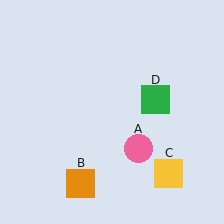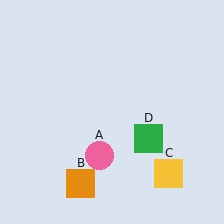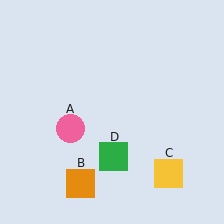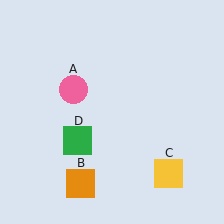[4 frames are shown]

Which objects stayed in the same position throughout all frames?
Orange square (object B) and yellow square (object C) remained stationary.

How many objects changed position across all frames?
2 objects changed position: pink circle (object A), green square (object D).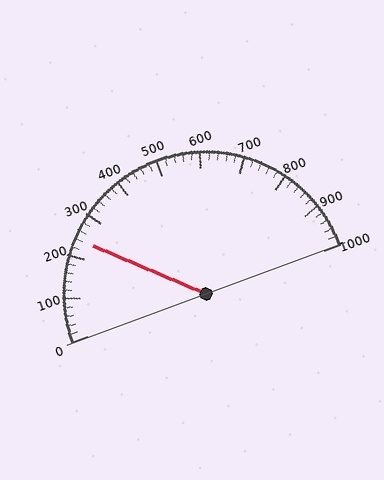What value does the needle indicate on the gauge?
The needle indicates approximately 240.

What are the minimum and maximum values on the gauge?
The gauge ranges from 0 to 1000.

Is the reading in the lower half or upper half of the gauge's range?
The reading is in the lower half of the range (0 to 1000).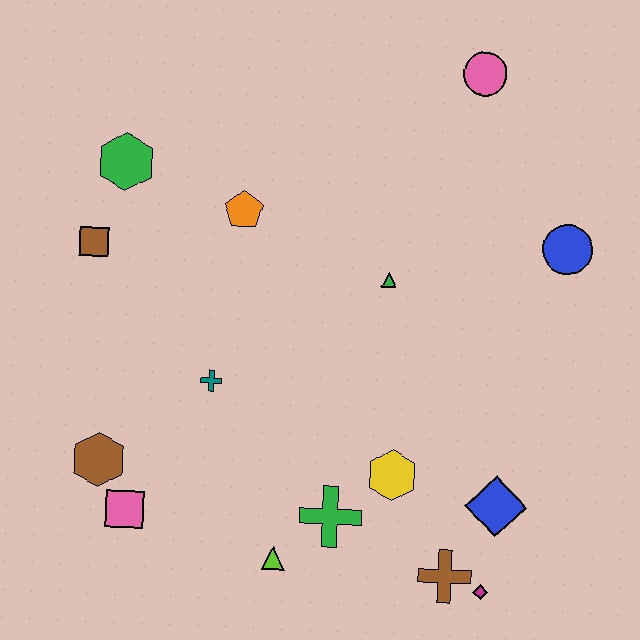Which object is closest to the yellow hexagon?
The green cross is closest to the yellow hexagon.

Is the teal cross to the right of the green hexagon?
Yes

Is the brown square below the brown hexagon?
No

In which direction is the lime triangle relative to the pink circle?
The lime triangle is below the pink circle.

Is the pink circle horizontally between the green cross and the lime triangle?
No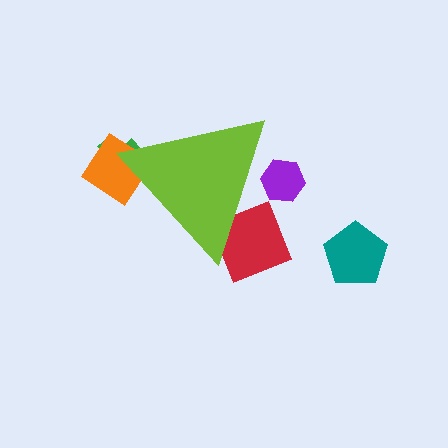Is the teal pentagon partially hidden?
No, the teal pentagon is fully visible.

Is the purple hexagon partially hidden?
Yes, the purple hexagon is partially hidden behind the lime triangle.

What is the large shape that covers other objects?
A lime triangle.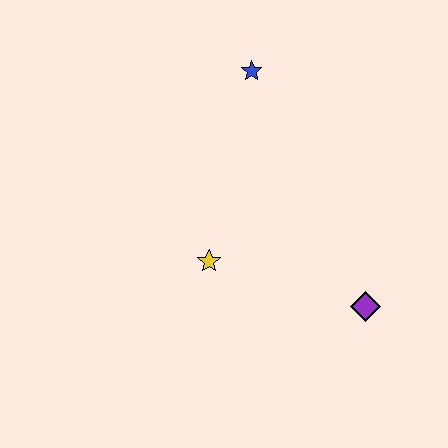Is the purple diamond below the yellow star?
Yes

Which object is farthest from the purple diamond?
The blue star is farthest from the purple diamond.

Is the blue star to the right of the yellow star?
Yes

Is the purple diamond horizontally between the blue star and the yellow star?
No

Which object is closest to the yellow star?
The purple diamond is closest to the yellow star.